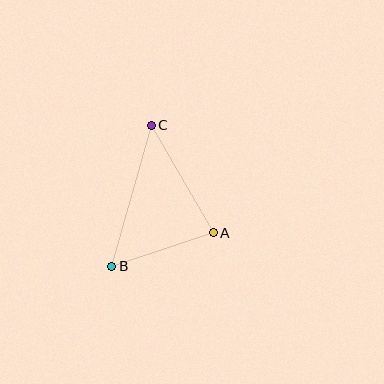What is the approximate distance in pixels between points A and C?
The distance between A and C is approximately 124 pixels.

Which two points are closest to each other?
Points A and B are closest to each other.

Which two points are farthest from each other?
Points B and C are farthest from each other.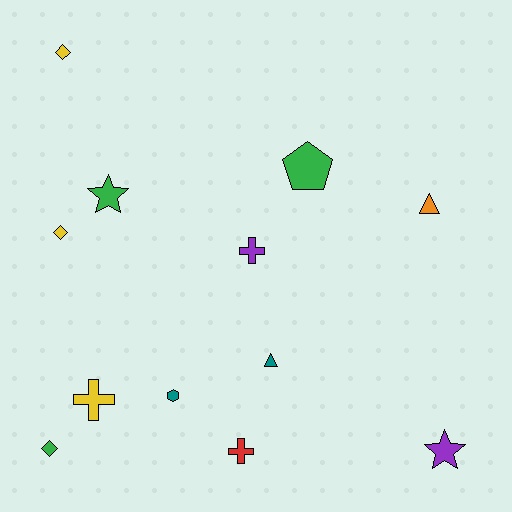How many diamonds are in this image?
There are 3 diamonds.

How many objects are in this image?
There are 12 objects.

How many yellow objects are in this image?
There are 3 yellow objects.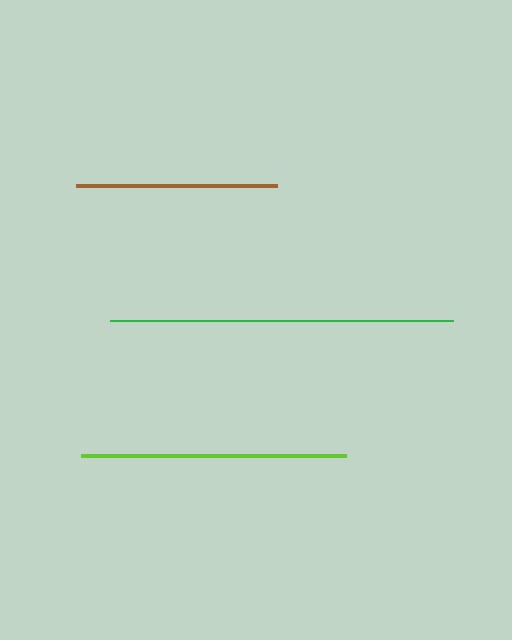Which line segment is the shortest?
The brown line is the shortest at approximately 201 pixels.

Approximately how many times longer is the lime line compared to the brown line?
The lime line is approximately 1.3 times the length of the brown line.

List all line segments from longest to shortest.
From longest to shortest: green, lime, brown.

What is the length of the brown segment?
The brown segment is approximately 201 pixels long.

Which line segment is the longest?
The green line is the longest at approximately 343 pixels.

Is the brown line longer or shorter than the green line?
The green line is longer than the brown line.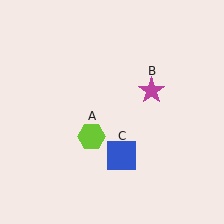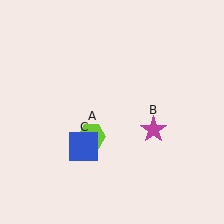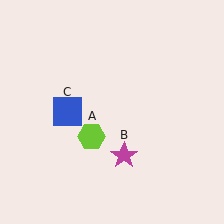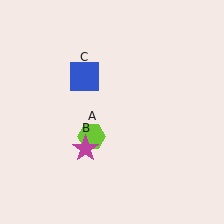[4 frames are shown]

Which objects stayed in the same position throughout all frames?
Lime hexagon (object A) remained stationary.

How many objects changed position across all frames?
2 objects changed position: magenta star (object B), blue square (object C).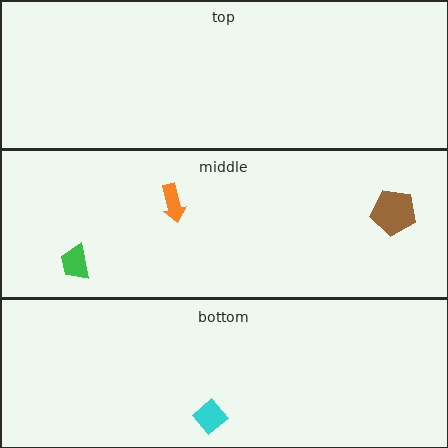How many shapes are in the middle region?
3.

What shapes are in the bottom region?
The cyan diamond.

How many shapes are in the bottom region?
1.